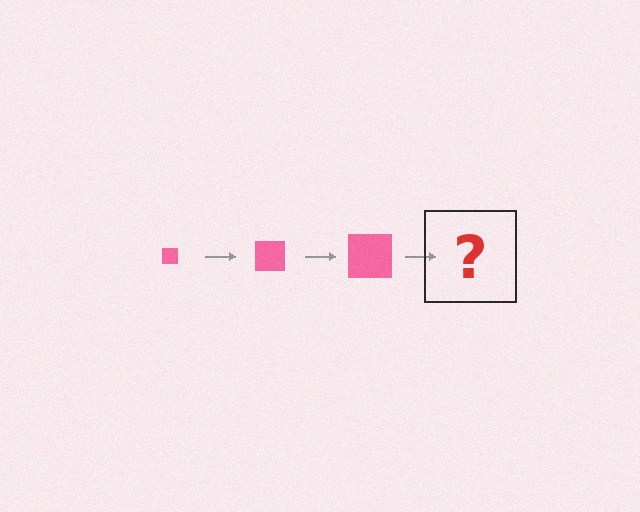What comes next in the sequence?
The next element should be a pink square, larger than the previous one.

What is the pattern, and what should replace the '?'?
The pattern is that the square gets progressively larger each step. The '?' should be a pink square, larger than the previous one.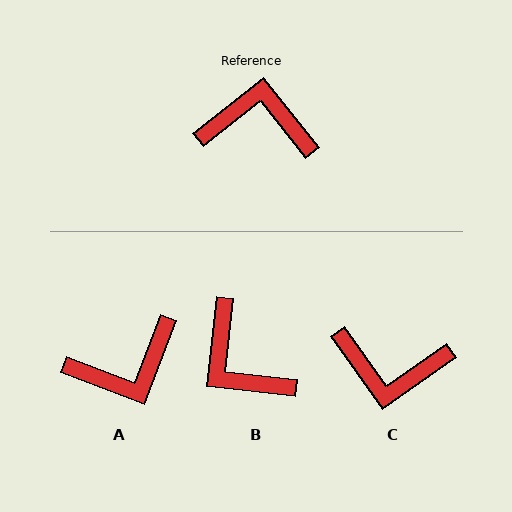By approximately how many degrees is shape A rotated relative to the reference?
Approximately 150 degrees clockwise.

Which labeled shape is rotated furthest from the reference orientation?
C, about 177 degrees away.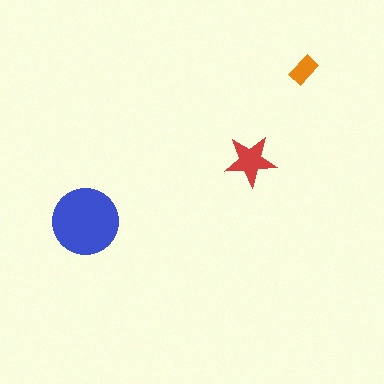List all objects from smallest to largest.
The orange rectangle, the red star, the blue circle.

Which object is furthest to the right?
The orange rectangle is rightmost.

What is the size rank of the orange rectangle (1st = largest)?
3rd.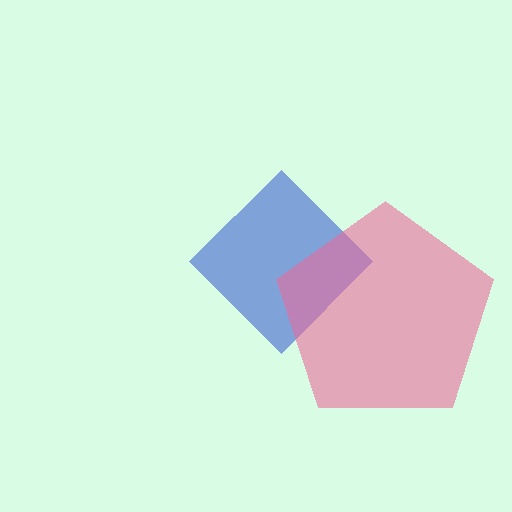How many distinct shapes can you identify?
There are 2 distinct shapes: a blue diamond, a pink pentagon.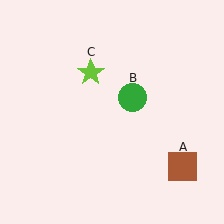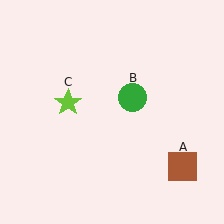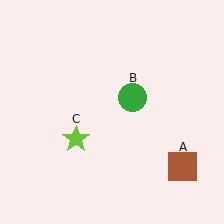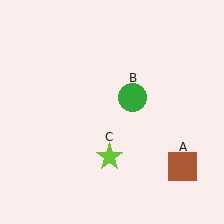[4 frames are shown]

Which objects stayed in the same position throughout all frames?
Brown square (object A) and green circle (object B) remained stationary.